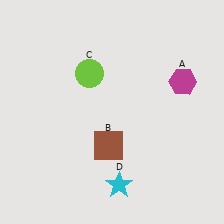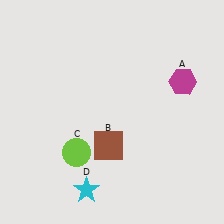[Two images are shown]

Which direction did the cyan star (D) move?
The cyan star (D) moved left.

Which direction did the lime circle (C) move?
The lime circle (C) moved down.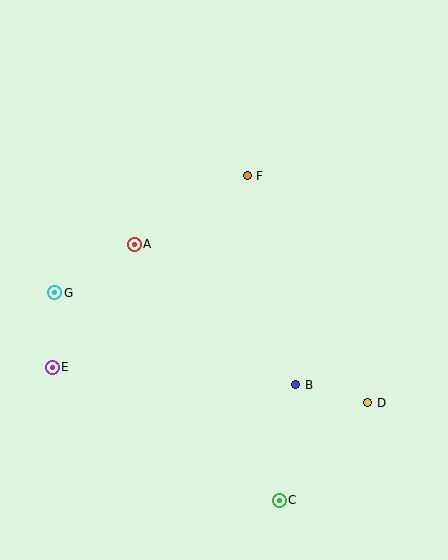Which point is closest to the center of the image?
Point A at (134, 244) is closest to the center.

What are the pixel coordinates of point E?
Point E is at (52, 367).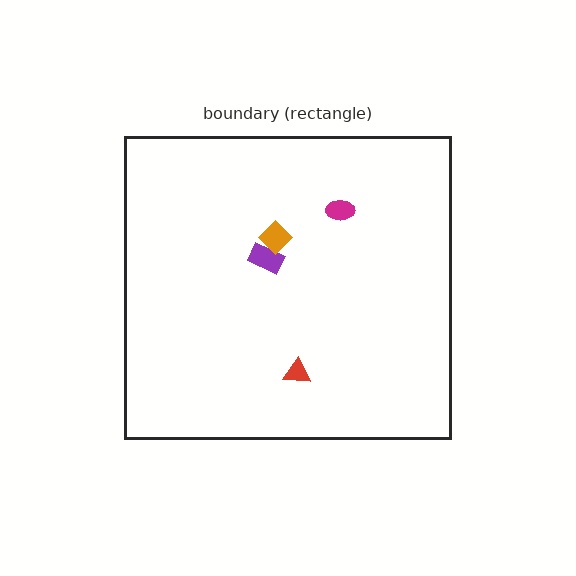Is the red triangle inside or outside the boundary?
Inside.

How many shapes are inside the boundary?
4 inside, 0 outside.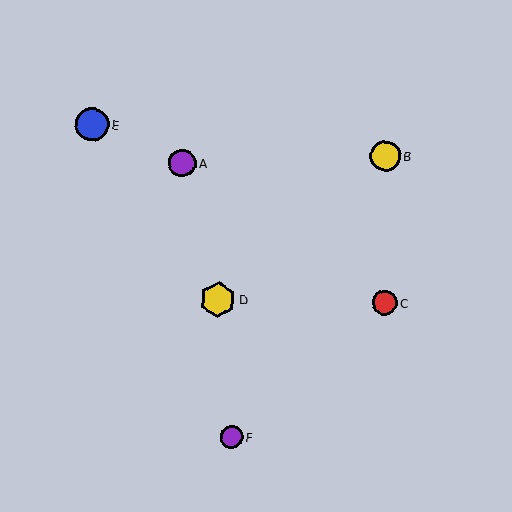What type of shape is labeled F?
Shape F is a purple circle.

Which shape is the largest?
The yellow hexagon (labeled D) is the largest.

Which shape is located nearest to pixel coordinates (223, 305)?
The yellow hexagon (labeled D) at (218, 300) is nearest to that location.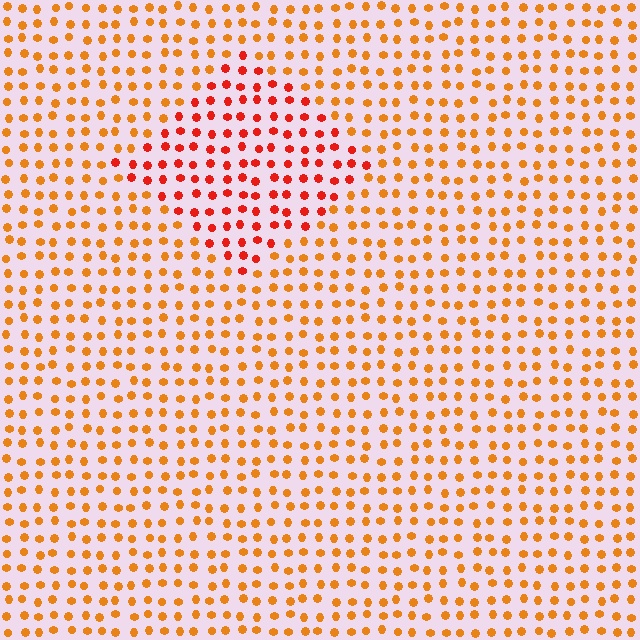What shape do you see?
I see a diamond.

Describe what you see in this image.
The image is filled with small orange elements in a uniform arrangement. A diamond-shaped region is visible where the elements are tinted to a slightly different hue, forming a subtle color boundary.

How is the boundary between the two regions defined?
The boundary is defined purely by a slight shift in hue (about 30 degrees). Spacing, size, and orientation are identical on both sides.